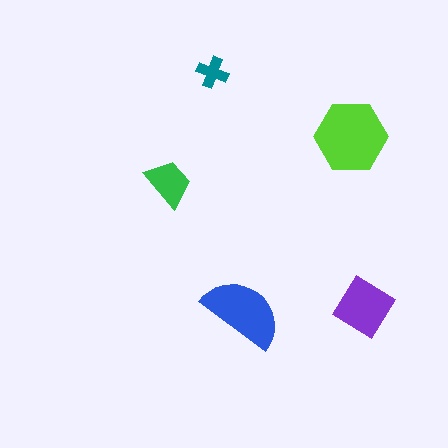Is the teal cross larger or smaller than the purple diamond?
Smaller.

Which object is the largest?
The lime hexagon.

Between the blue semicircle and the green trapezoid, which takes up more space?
The blue semicircle.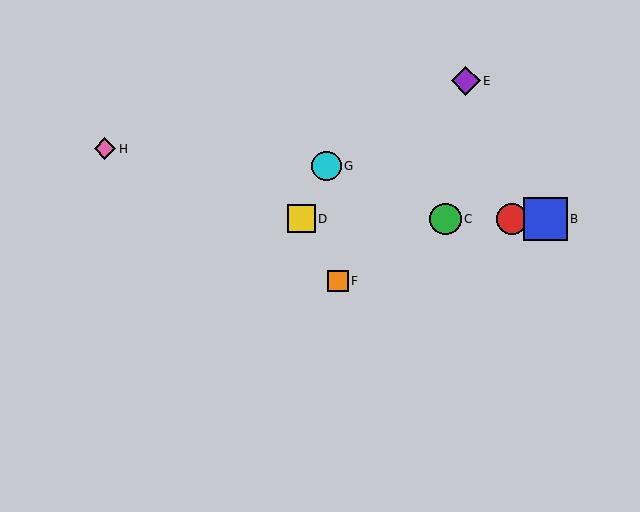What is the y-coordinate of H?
Object H is at y≈149.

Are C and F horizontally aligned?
No, C is at y≈219 and F is at y≈281.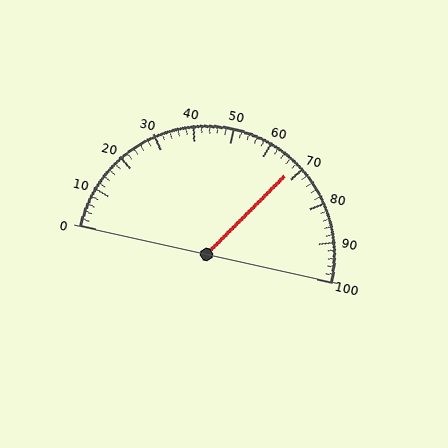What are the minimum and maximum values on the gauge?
The gauge ranges from 0 to 100.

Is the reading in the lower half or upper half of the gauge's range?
The reading is in the upper half of the range (0 to 100).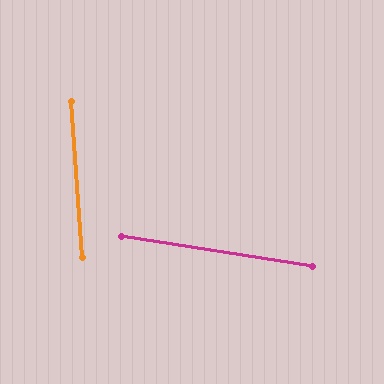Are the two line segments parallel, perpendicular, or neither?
Neither parallel nor perpendicular — they differ by about 77°.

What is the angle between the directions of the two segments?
Approximately 77 degrees.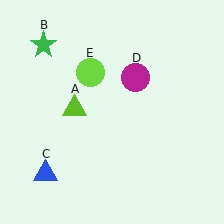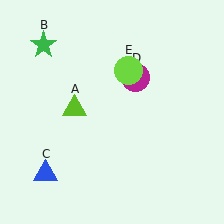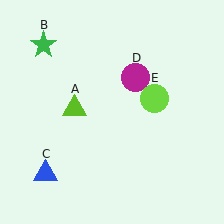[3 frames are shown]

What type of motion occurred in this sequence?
The lime circle (object E) rotated clockwise around the center of the scene.